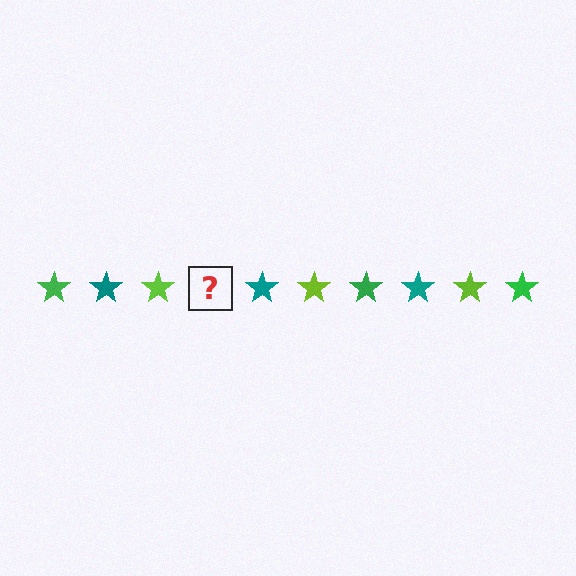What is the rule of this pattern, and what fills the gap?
The rule is that the pattern cycles through green, teal, lime stars. The gap should be filled with a green star.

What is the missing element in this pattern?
The missing element is a green star.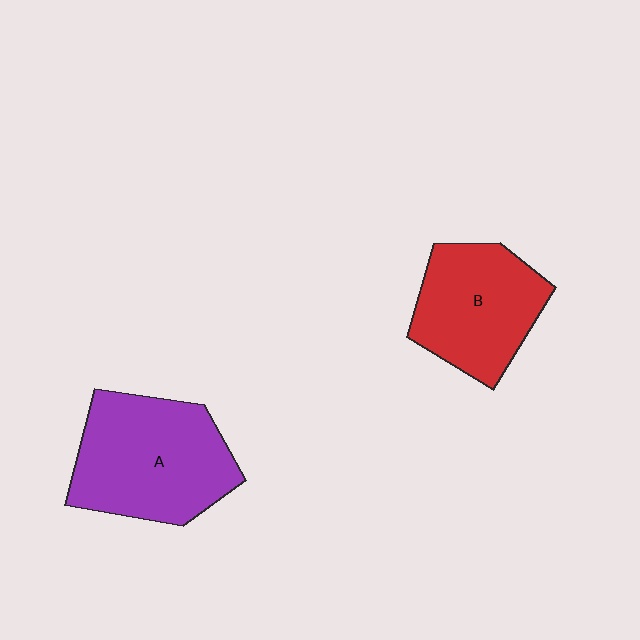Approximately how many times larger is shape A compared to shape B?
Approximately 1.2 times.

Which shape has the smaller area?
Shape B (red).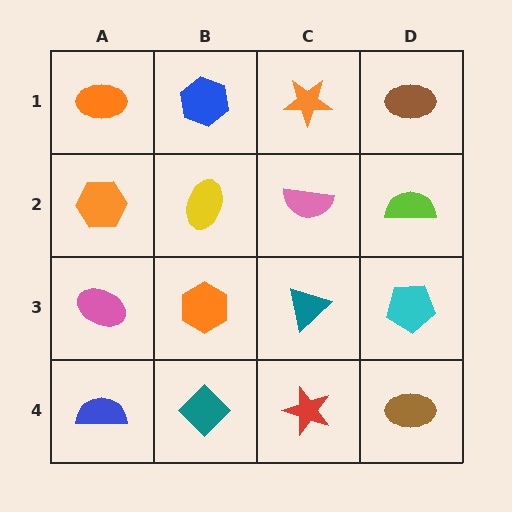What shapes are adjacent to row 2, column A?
An orange ellipse (row 1, column A), a pink ellipse (row 3, column A), a yellow ellipse (row 2, column B).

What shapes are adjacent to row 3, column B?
A yellow ellipse (row 2, column B), a teal diamond (row 4, column B), a pink ellipse (row 3, column A), a teal triangle (row 3, column C).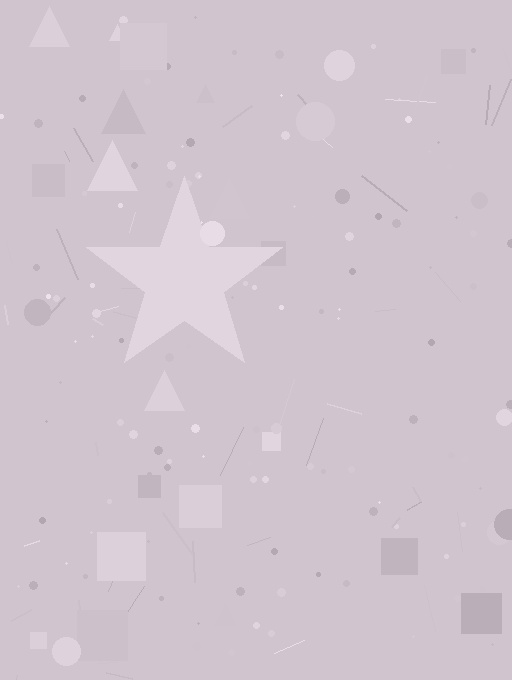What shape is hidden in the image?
A star is hidden in the image.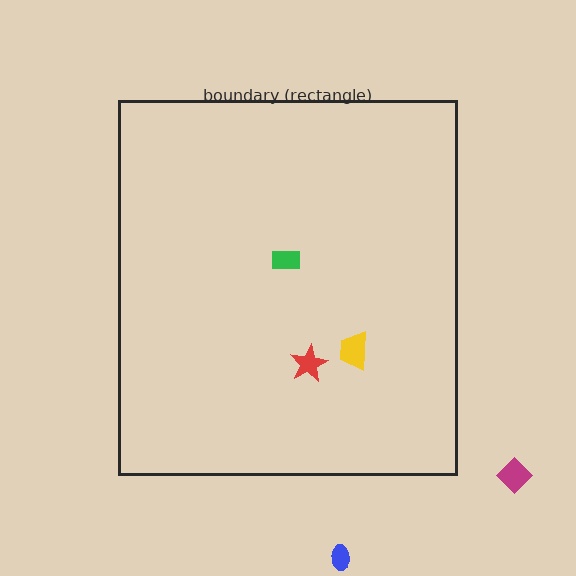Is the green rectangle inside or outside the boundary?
Inside.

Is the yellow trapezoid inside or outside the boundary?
Inside.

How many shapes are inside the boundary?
3 inside, 2 outside.